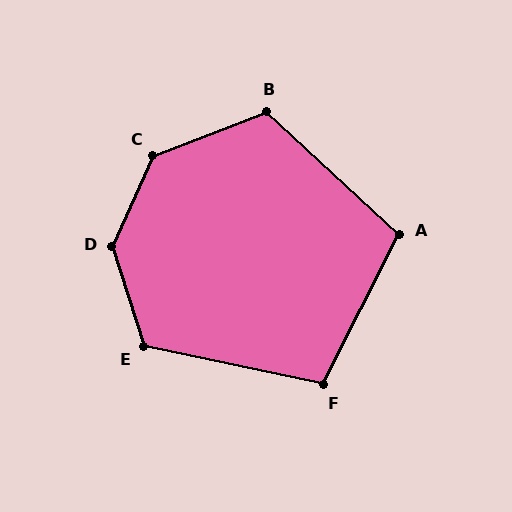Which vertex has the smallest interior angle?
F, at approximately 105 degrees.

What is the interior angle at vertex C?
Approximately 135 degrees (obtuse).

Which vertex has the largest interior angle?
D, at approximately 138 degrees.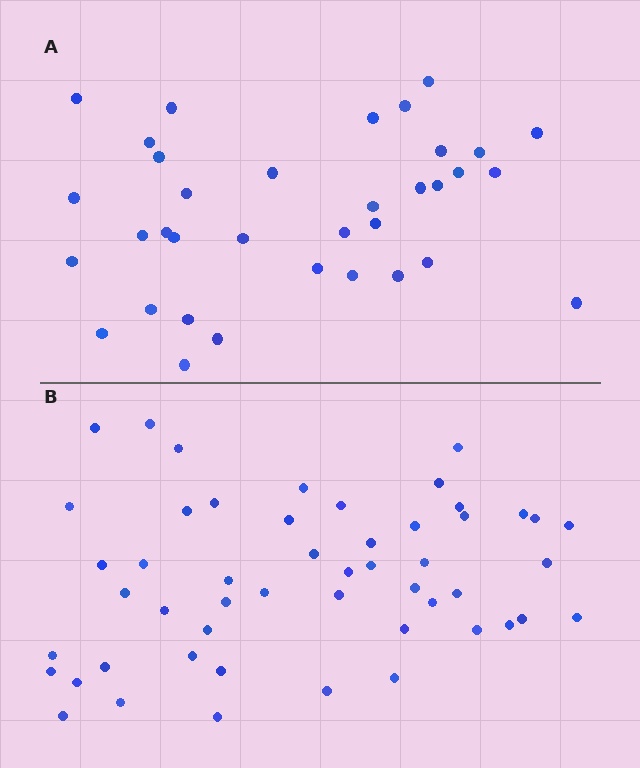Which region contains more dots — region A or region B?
Region B (the bottom region) has more dots.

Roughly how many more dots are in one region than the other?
Region B has approximately 15 more dots than region A.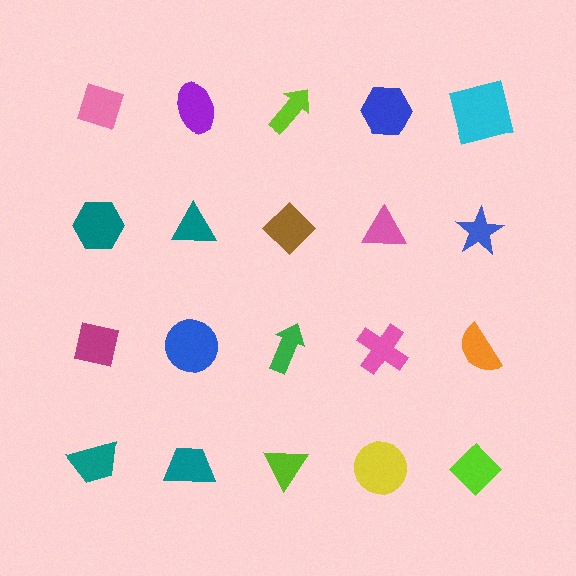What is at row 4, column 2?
A teal trapezoid.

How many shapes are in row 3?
5 shapes.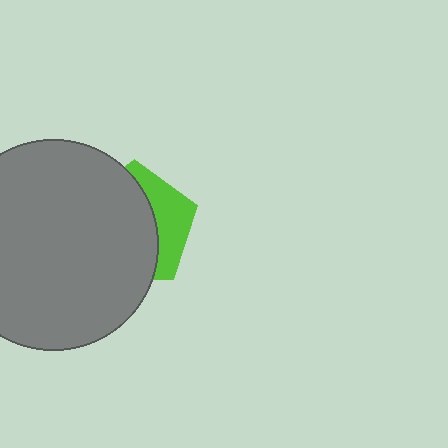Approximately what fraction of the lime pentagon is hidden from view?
Roughly 67% of the lime pentagon is hidden behind the gray circle.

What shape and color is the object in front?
The object in front is a gray circle.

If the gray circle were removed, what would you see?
You would see the complete lime pentagon.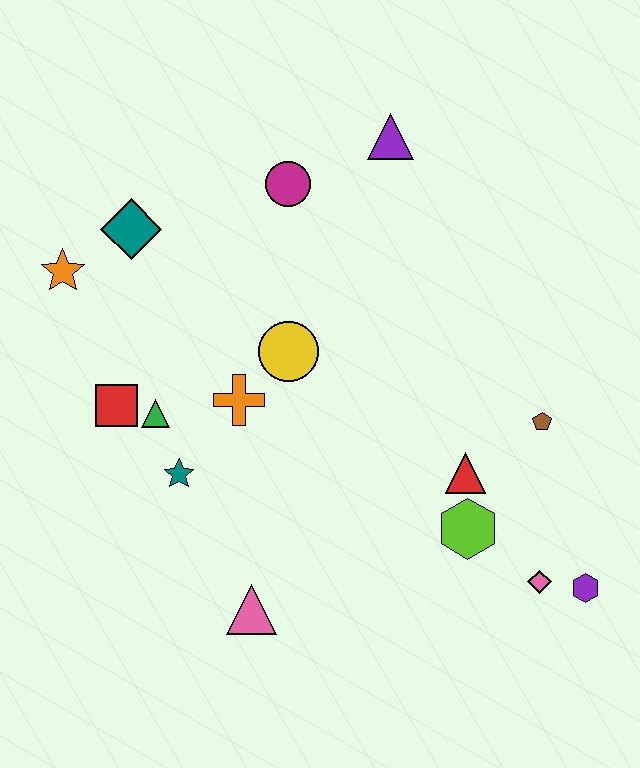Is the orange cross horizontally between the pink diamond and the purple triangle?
No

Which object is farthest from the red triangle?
The orange star is farthest from the red triangle.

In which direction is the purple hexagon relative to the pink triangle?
The purple hexagon is to the right of the pink triangle.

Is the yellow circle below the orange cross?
No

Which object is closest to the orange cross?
The yellow circle is closest to the orange cross.